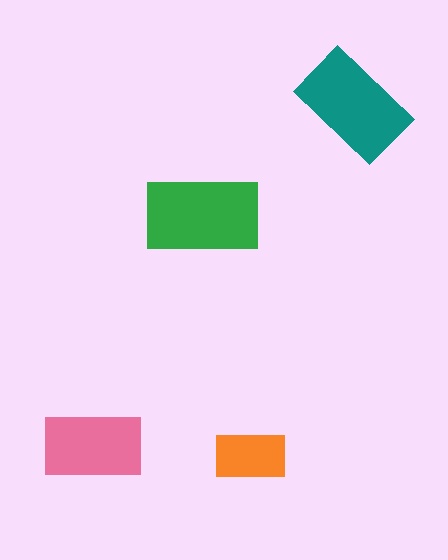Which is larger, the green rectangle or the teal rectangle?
The green one.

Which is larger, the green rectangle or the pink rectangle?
The green one.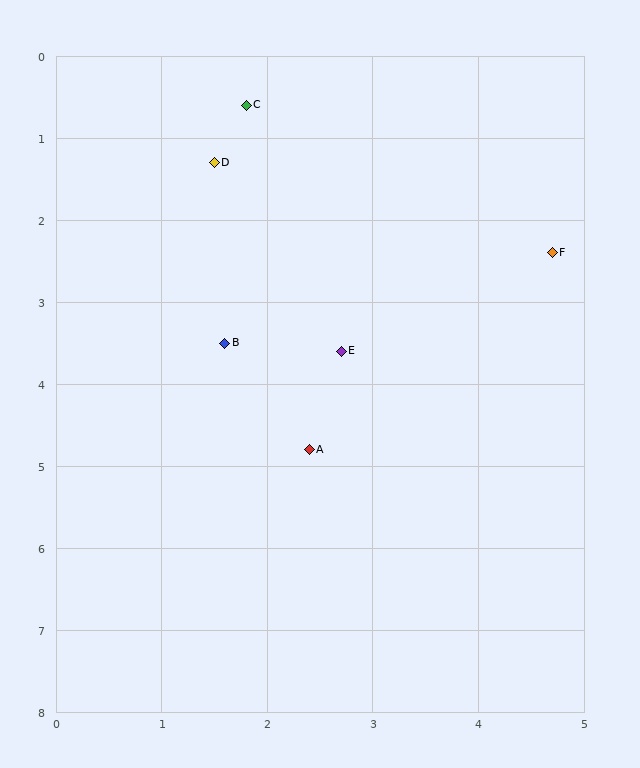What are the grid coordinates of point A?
Point A is at approximately (2.4, 4.8).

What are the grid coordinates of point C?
Point C is at approximately (1.8, 0.6).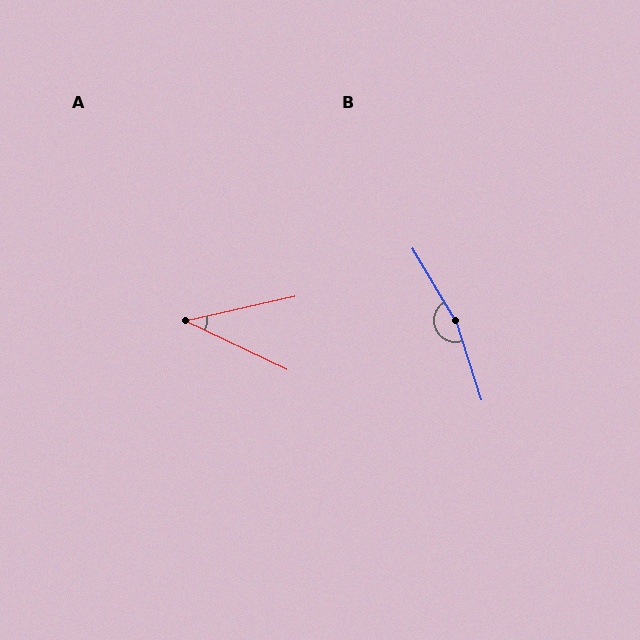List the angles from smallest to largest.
A (38°), B (167°).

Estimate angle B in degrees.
Approximately 167 degrees.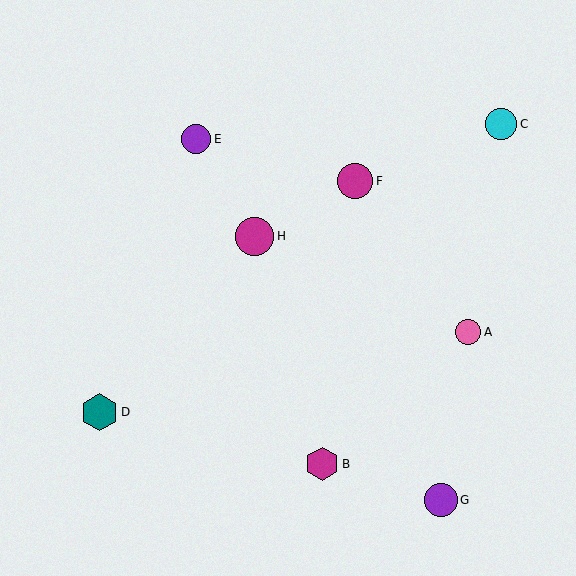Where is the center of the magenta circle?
The center of the magenta circle is at (255, 236).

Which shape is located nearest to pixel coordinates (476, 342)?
The pink circle (labeled A) at (468, 332) is nearest to that location.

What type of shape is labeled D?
Shape D is a teal hexagon.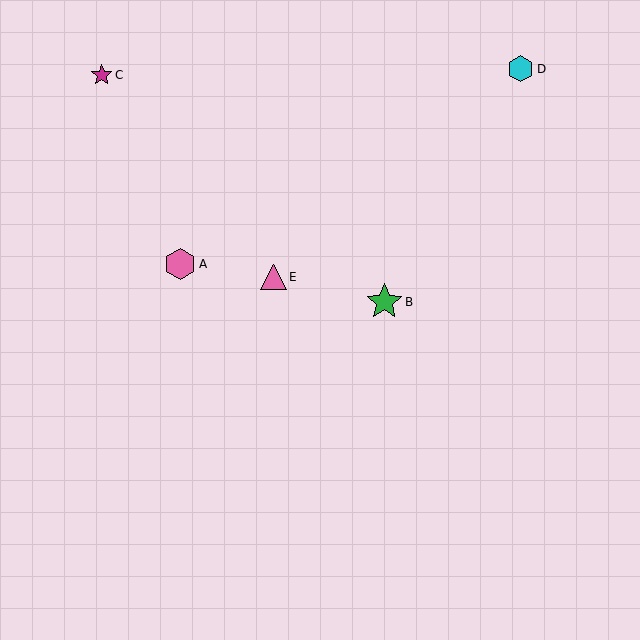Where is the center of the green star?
The center of the green star is at (384, 302).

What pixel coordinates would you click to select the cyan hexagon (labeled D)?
Click at (521, 69) to select the cyan hexagon D.